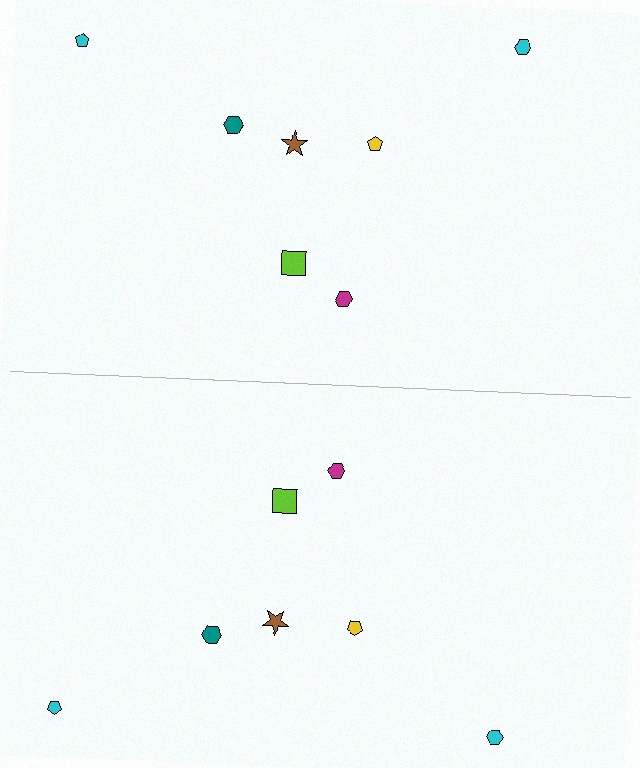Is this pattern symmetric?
Yes, this pattern has bilateral (reflection) symmetry.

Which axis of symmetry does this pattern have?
The pattern has a horizontal axis of symmetry running through the center of the image.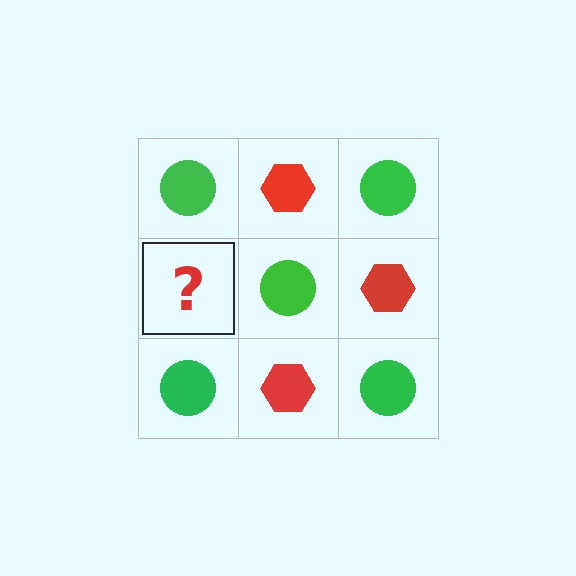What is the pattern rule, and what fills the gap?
The rule is that it alternates green circle and red hexagon in a checkerboard pattern. The gap should be filled with a red hexagon.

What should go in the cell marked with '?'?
The missing cell should contain a red hexagon.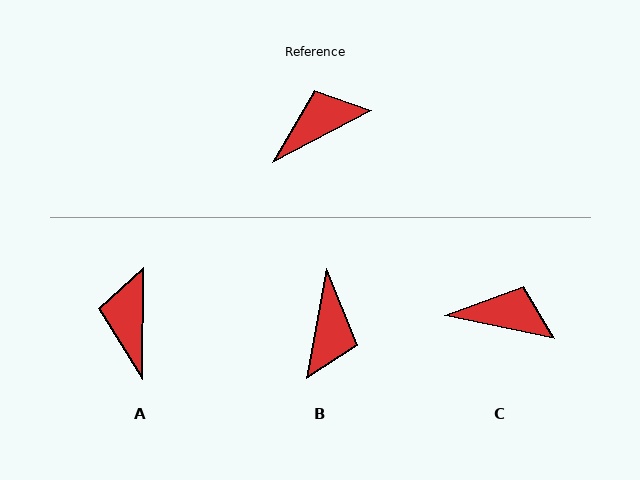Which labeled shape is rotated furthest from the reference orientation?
B, about 128 degrees away.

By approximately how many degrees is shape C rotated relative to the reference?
Approximately 39 degrees clockwise.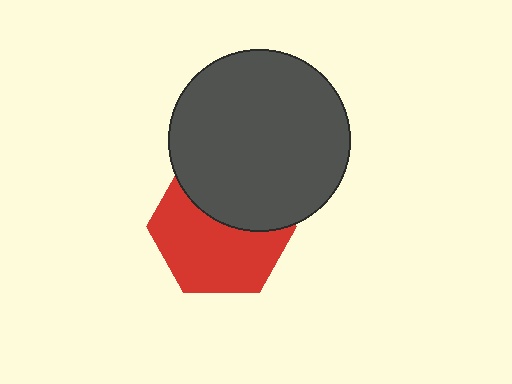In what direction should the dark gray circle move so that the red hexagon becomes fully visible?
The dark gray circle should move up. That is the shortest direction to clear the overlap and leave the red hexagon fully visible.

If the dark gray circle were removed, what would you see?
You would see the complete red hexagon.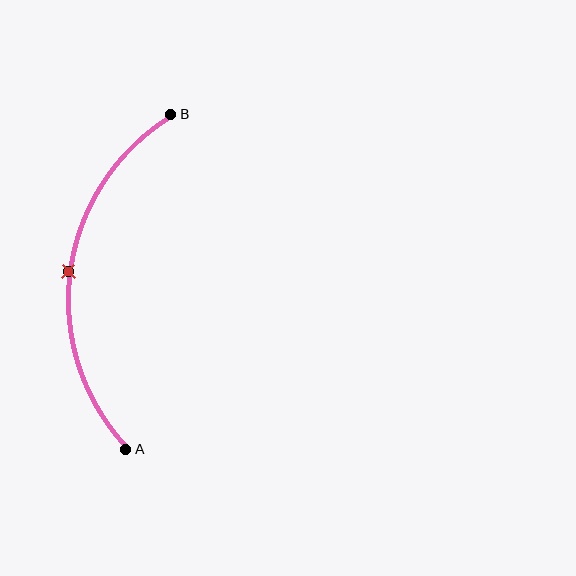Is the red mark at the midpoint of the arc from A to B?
Yes. The red mark lies on the arc at equal arc-length from both A and B — it is the arc midpoint.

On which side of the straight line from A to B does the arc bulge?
The arc bulges to the left of the straight line connecting A and B.